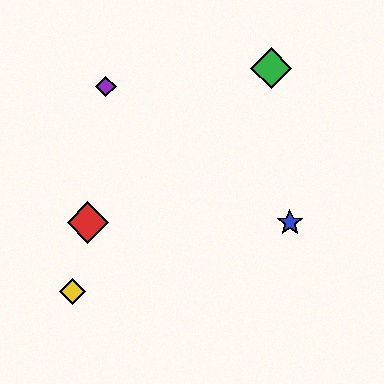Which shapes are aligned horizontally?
The red diamond, the blue star are aligned horizontally.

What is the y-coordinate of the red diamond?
The red diamond is at y≈222.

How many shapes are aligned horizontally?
2 shapes (the red diamond, the blue star) are aligned horizontally.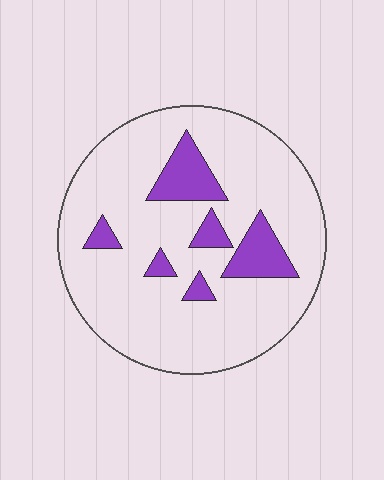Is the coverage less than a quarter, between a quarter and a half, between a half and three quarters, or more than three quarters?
Less than a quarter.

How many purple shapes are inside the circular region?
6.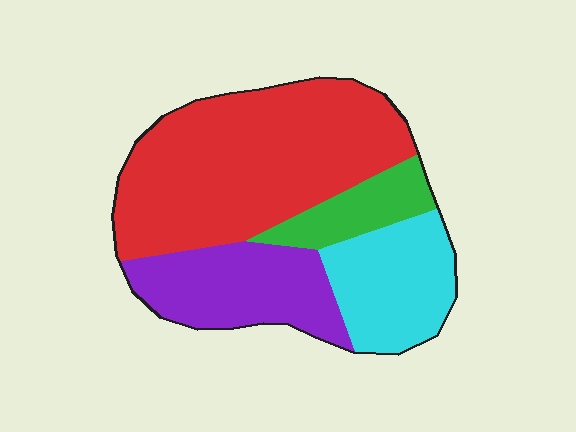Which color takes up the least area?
Green, at roughly 10%.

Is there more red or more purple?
Red.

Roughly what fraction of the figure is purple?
Purple covers about 20% of the figure.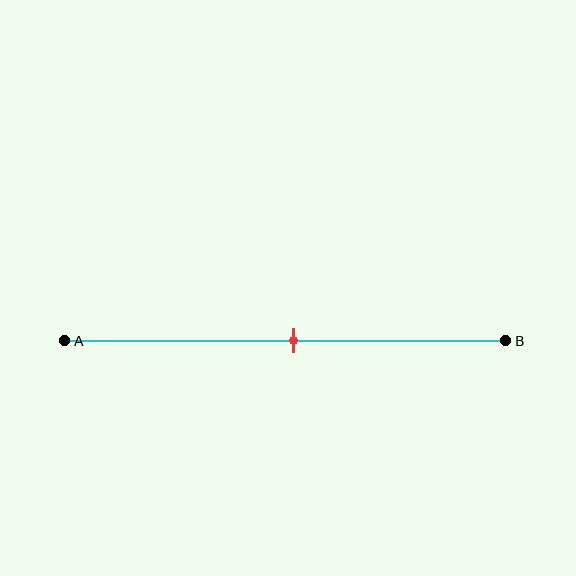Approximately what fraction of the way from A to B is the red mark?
The red mark is approximately 50% of the way from A to B.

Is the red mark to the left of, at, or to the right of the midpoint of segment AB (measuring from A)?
The red mark is approximately at the midpoint of segment AB.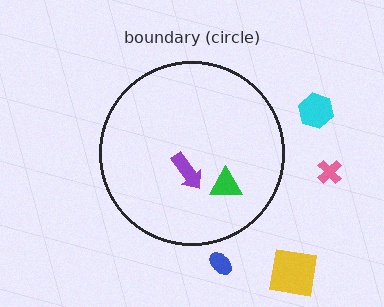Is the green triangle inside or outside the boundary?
Inside.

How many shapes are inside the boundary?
2 inside, 4 outside.